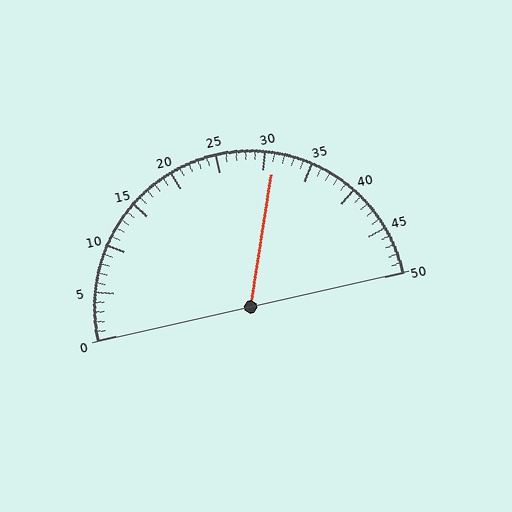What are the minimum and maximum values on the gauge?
The gauge ranges from 0 to 50.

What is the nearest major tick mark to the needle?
The nearest major tick mark is 30.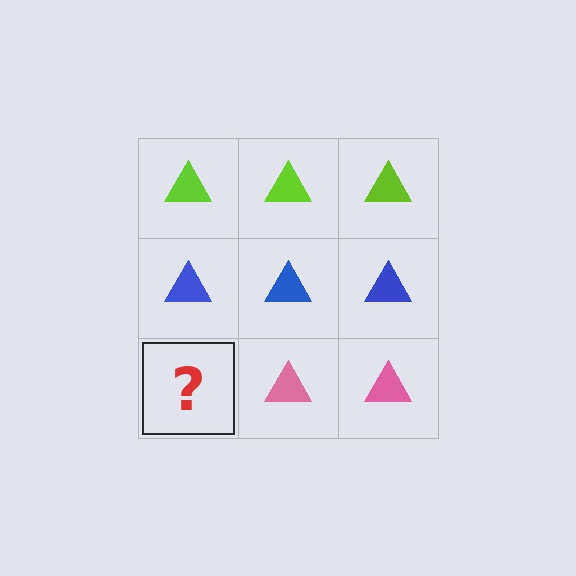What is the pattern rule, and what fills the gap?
The rule is that each row has a consistent color. The gap should be filled with a pink triangle.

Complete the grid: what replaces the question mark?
The question mark should be replaced with a pink triangle.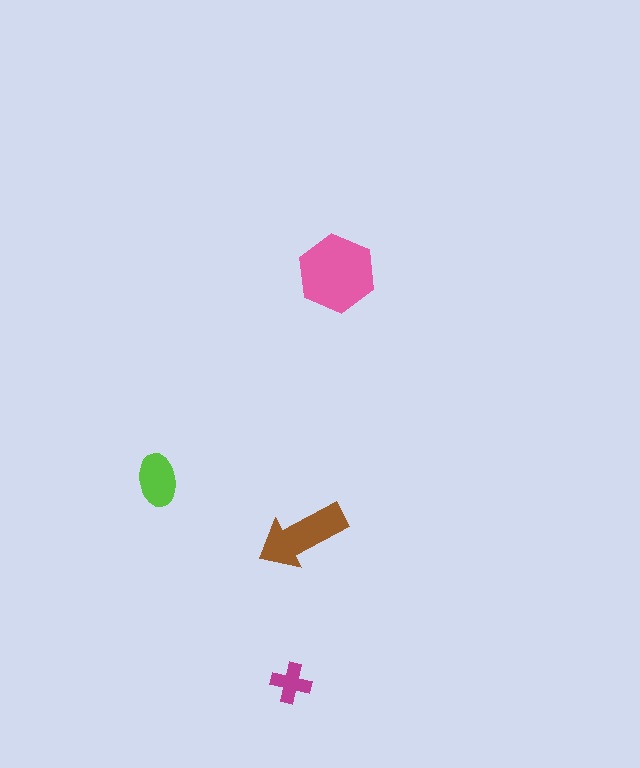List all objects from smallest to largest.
The magenta cross, the lime ellipse, the brown arrow, the pink hexagon.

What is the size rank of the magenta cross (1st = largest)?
4th.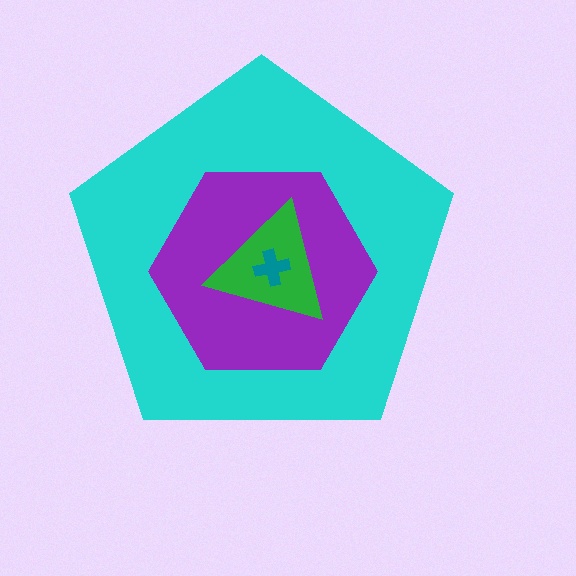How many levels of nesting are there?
4.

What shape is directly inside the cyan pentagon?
The purple hexagon.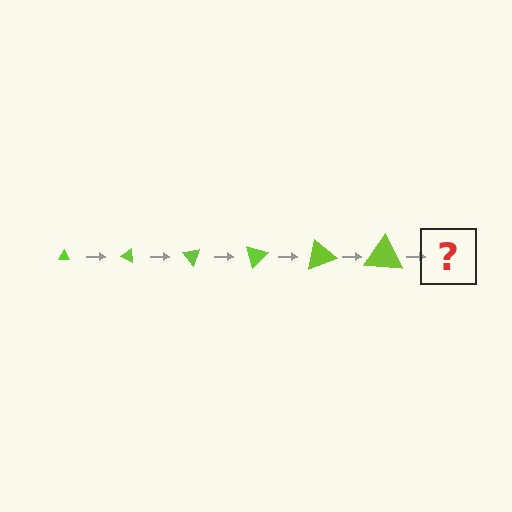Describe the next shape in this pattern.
It should be a triangle, larger than the previous one and rotated 150 degrees from the start.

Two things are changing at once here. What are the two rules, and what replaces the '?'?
The two rules are that the triangle grows larger each step and it rotates 25 degrees each step. The '?' should be a triangle, larger than the previous one and rotated 150 degrees from the start.